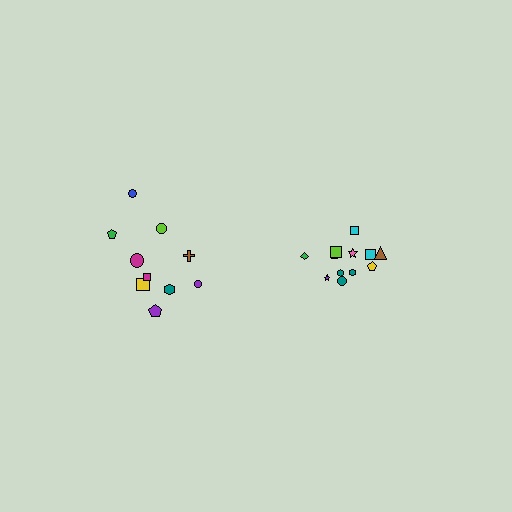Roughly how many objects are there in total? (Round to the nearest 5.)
Roughly 20 objects in total.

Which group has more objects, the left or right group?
The right group.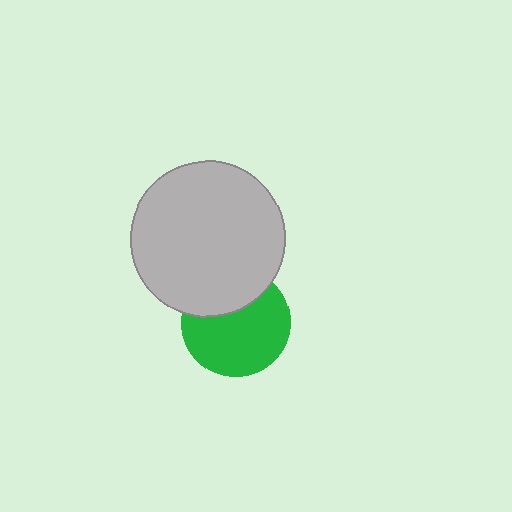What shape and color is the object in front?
The object in front is a light gray circle.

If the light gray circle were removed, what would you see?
You would see the complete green circle.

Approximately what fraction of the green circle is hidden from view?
Roughly 32% of the green circle is hidden behind the light gray circle.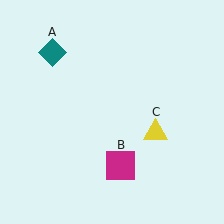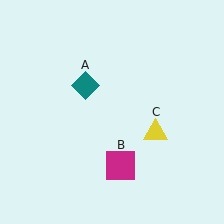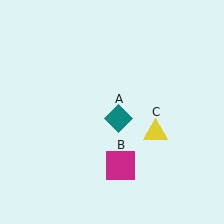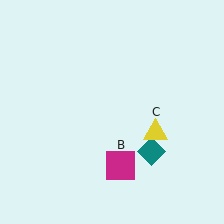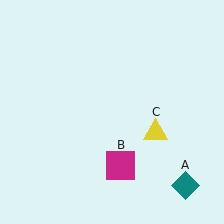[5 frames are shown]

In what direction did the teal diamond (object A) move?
The teal diamond (object A) moved down and to the right.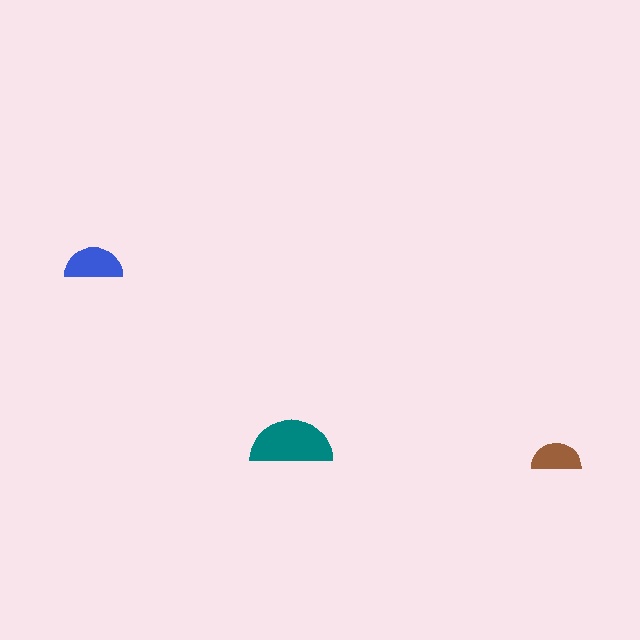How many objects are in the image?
There are 3 objects in the image.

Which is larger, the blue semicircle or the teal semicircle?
The teal one.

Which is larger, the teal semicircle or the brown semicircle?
The teal one.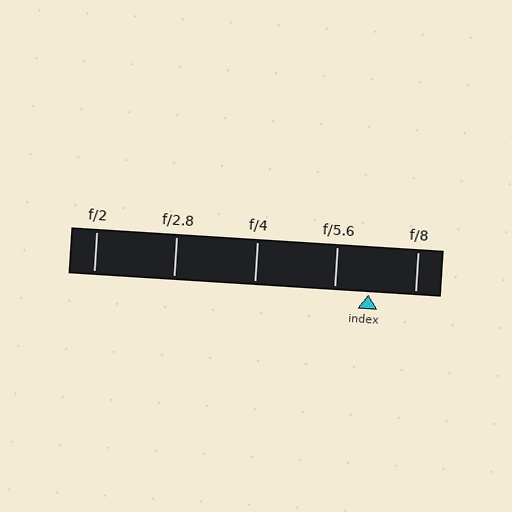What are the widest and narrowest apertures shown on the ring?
The widest aperture shown is f/2 and the narrowest is f/8.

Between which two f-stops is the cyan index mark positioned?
The index mark is between f/5.6 and f/8.